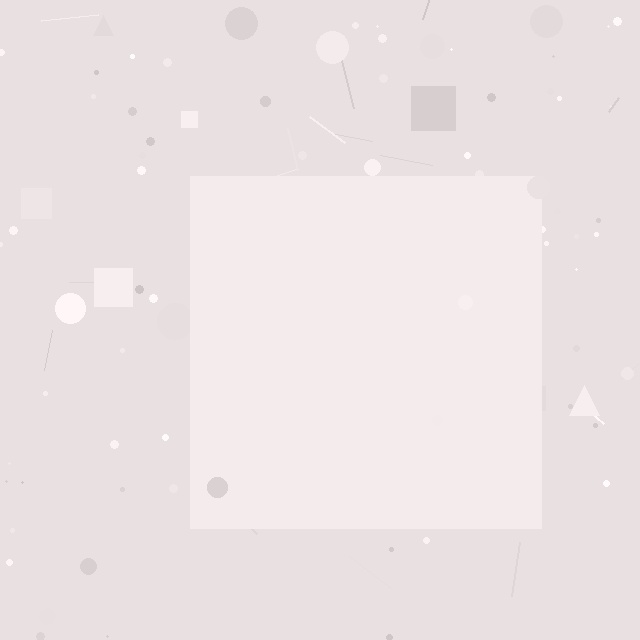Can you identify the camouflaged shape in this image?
The camouflaged shape is a square.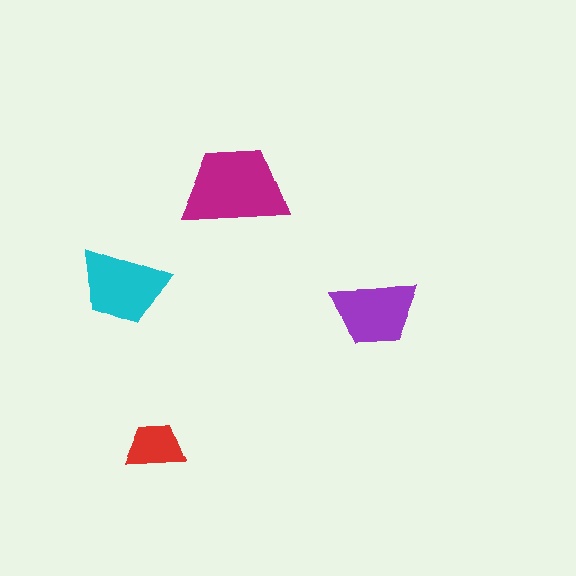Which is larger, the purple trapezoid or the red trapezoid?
The purple one.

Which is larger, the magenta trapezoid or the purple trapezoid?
The magenta one.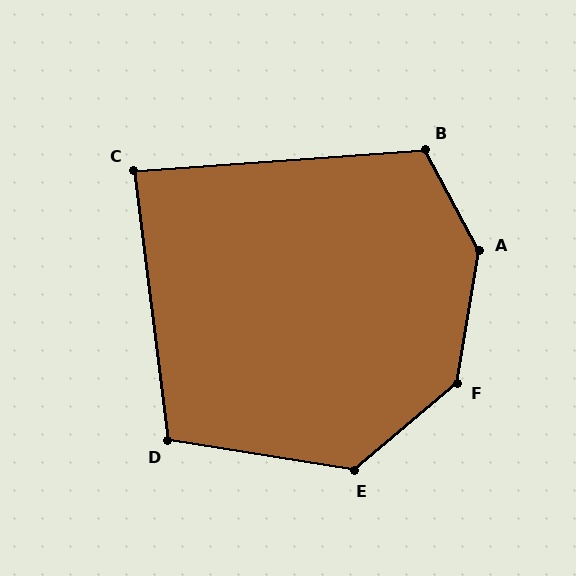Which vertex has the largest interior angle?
A, at approximately 143 degrees.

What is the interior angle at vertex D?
Approximately 106 degrees (obtuse).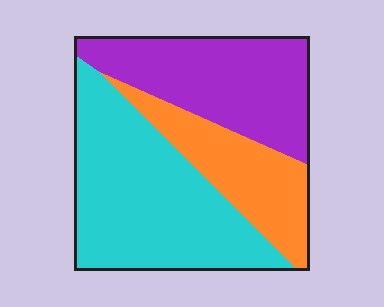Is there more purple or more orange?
Purple.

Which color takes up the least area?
Orange, at roughly 20%.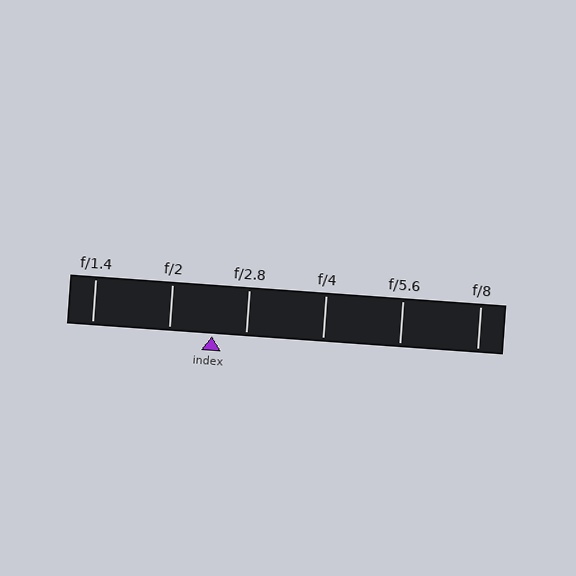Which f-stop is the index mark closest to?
The index mark is closest to f/2.8.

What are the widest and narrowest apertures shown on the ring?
The widest aperture shown is f/1.4 and the narrowest is f/8.